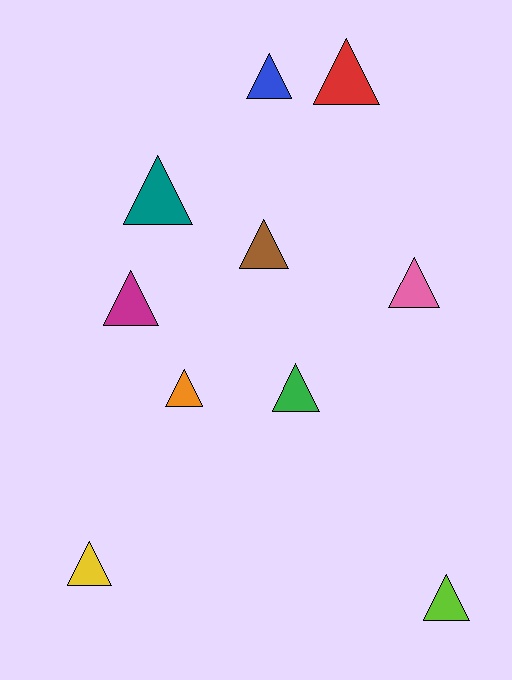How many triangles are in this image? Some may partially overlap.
There are 10 triangles.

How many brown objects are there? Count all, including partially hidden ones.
There is 1 brown object.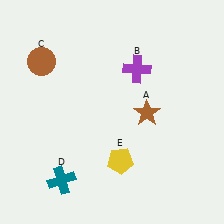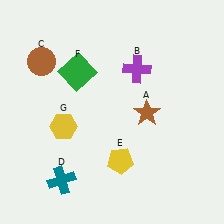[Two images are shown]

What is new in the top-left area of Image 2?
A green square (F) was added in the top-left area of Image 2.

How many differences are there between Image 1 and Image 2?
There are 2 differences between the two images.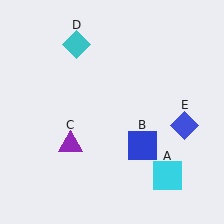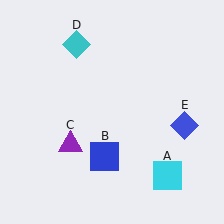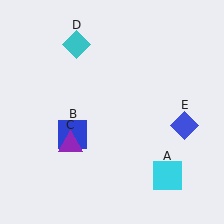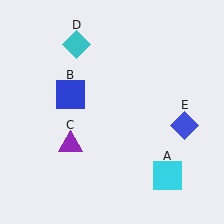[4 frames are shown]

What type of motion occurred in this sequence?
The blue square (object B) rotated clockwise around the center of the scene.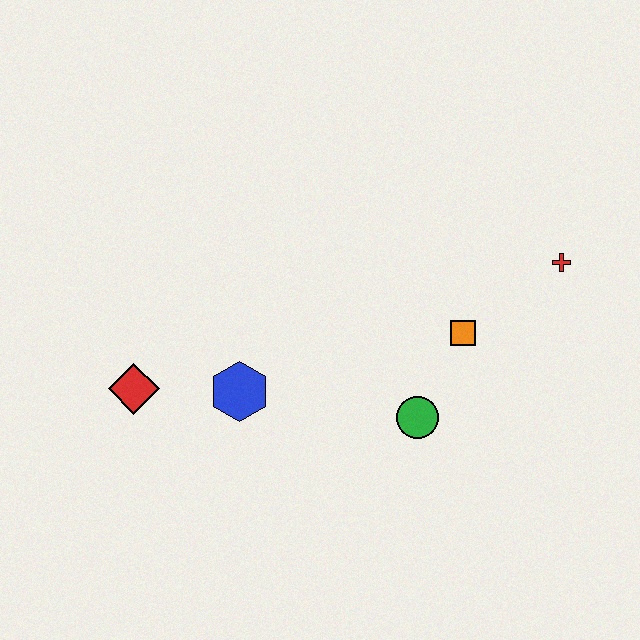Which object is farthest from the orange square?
The red diamond is farthest from the orange square.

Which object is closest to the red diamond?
The blue hexagon is closest to the red diamond.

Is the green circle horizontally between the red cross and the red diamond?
Yes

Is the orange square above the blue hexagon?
Yes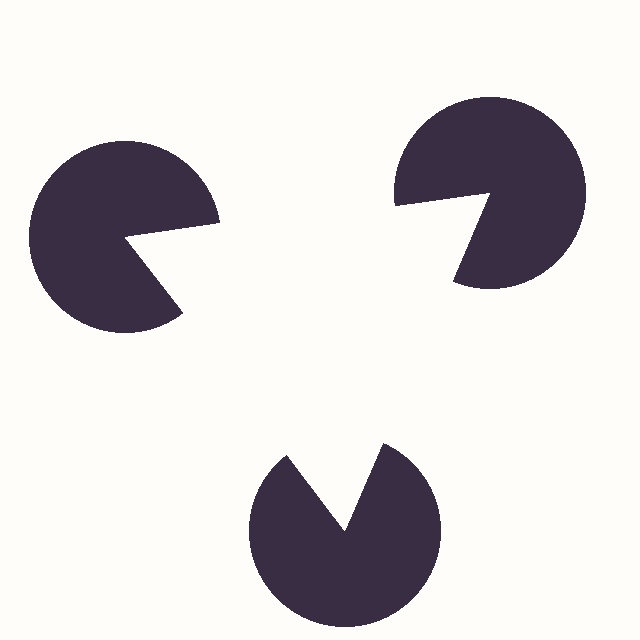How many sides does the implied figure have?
3 sides.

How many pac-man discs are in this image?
There are 3 — one at each vertex of the illusory triangle.